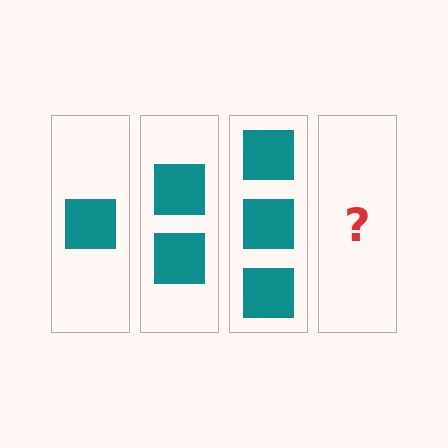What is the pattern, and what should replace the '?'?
The pattern is that each step adds one more square. The '?' should be 4 squares.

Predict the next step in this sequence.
The next step is 4 squares.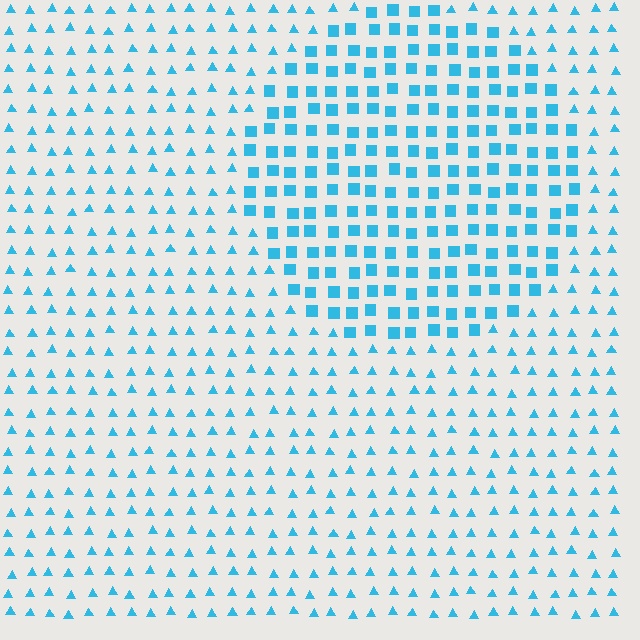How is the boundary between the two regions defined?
The boundary is defined by a change in element shape: squares inside vs. triangles outside. All elements share the same color and spacing.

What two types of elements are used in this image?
The image uses squares inside the circle region and triangles outside it.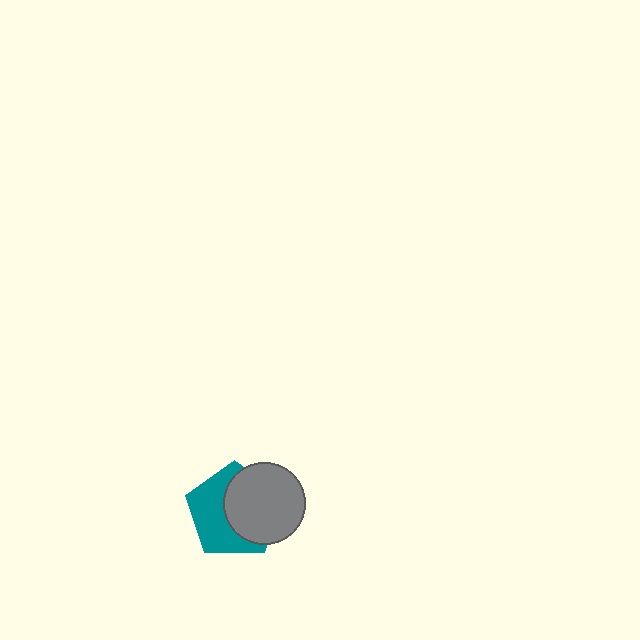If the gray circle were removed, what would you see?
You would see the complete teal pentagon.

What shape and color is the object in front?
The object in front is a gray circle.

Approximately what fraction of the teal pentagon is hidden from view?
Roughly 50% of the teal pentagon is hidden behind the gray circle.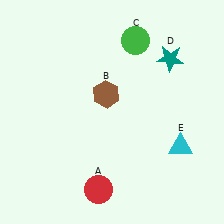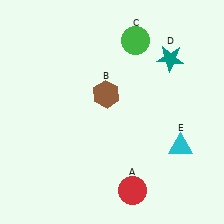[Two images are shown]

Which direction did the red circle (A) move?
The red circle (A) moved right.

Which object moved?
The red circle (A) moved right.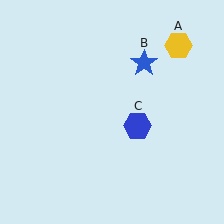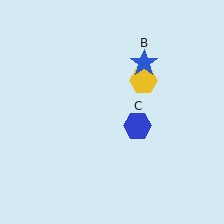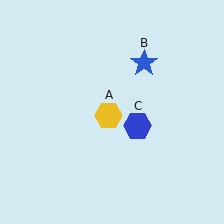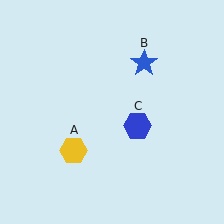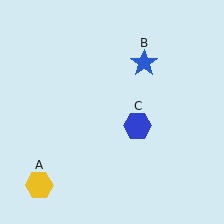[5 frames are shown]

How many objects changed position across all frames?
1 object changed position: yellow hexagon (object A).